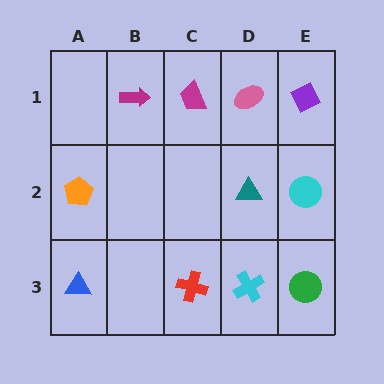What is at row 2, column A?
An orange pentagon.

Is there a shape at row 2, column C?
No, that cell is empty.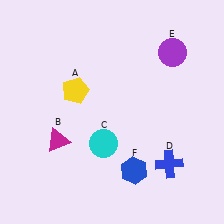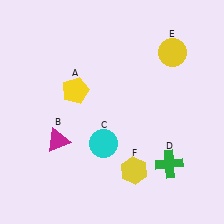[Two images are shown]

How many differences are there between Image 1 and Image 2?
There are 3 differences between the two images.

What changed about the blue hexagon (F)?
In Image 1, F is blue. In Image 2, it changed to yellow.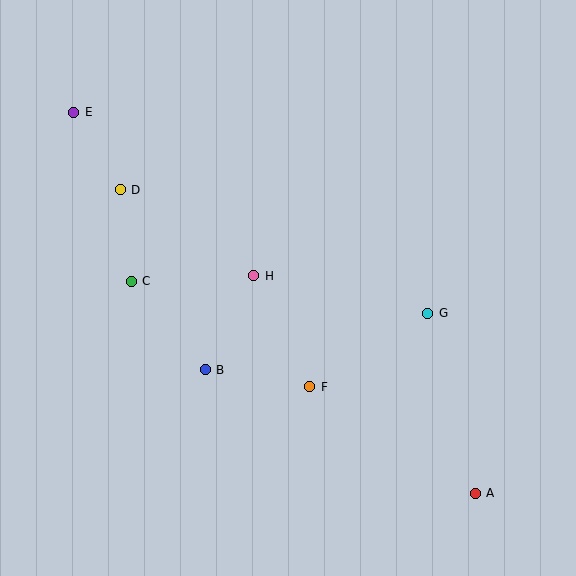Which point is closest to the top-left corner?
Point E is closest to the top-left corner.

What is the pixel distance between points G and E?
The distance between G and E is 407 pixels.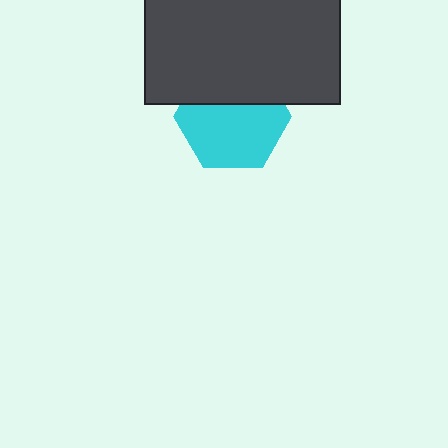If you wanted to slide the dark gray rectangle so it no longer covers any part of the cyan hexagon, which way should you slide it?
Slide it up — that is the most direct way to separate the two shapes.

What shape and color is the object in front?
The object in front is a dark gray rectangle.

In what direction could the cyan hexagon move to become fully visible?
The cyan hexagon could move down. That would shift it out from behind the dark gray rectangle entirely.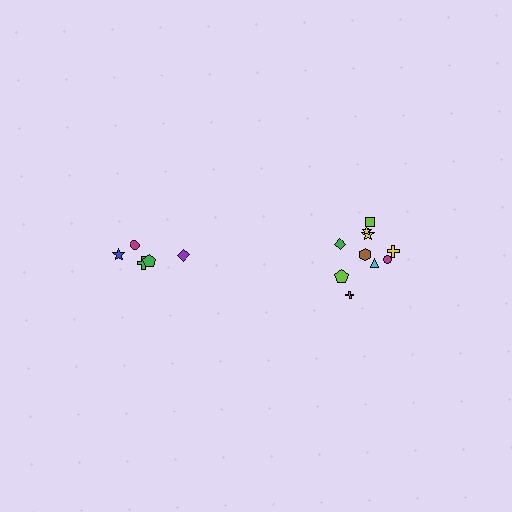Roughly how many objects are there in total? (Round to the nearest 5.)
Roughly 15 objects in total.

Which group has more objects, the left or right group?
The right group.